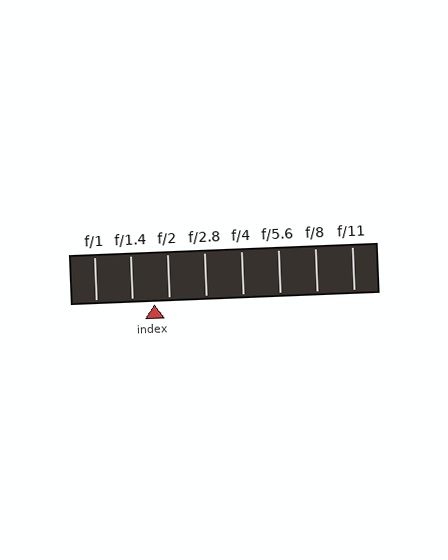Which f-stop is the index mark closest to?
The index mark is closest to f/2.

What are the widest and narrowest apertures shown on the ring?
The widest aperture shown is f/1 and the narrowest is f/11.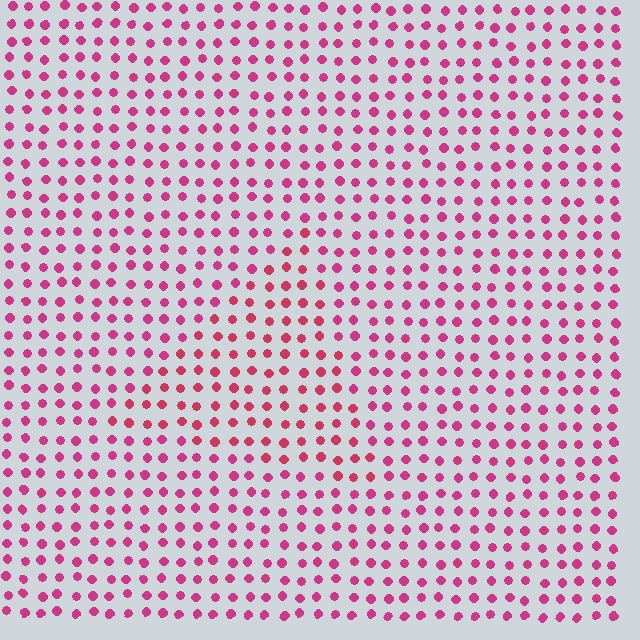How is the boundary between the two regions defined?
The boundary is defined purely by a slight shift in hue (about 16 degrees). Spacing, size, and orientation are identical on both sides.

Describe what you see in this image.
The image is filled with small magenta elements in a uniform arrangement. A triangle-shaped region is visible where the elements are tinted to a slightly different hue, forming a subtle color boundary.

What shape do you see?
I see a triangle.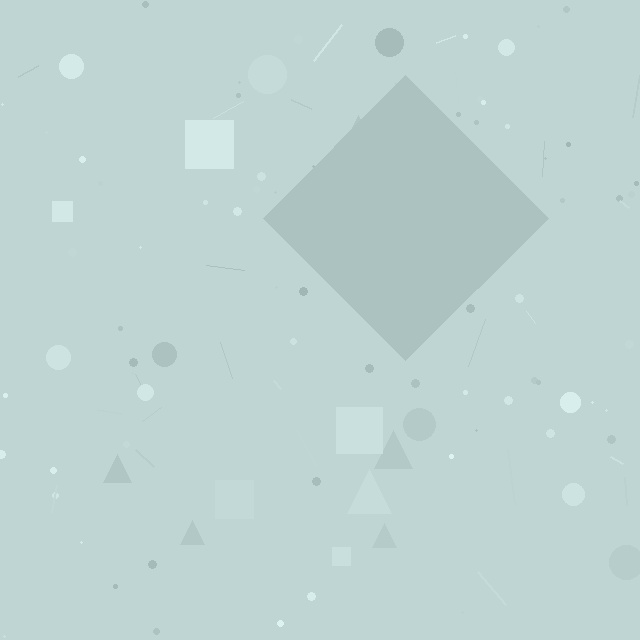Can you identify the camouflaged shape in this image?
The camouflaged shape is a diamond.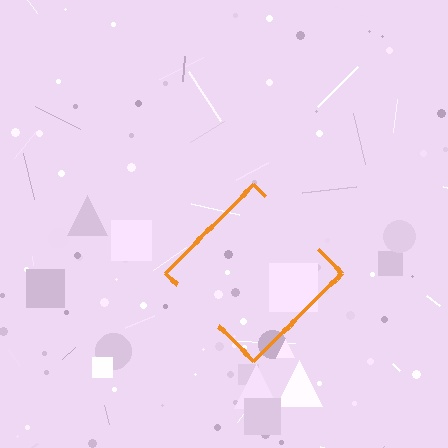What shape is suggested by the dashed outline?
The dashed outline suggests a diamond.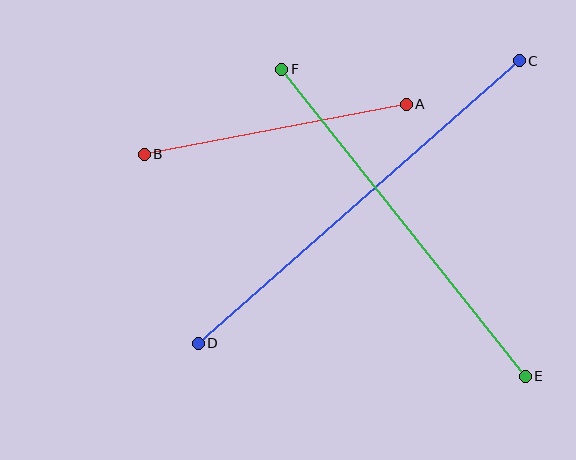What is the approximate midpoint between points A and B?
The midpoint is at approximately (275, 129) pixels.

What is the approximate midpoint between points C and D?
The midpoint is at approximately (359, 202) pixels.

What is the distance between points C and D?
The distance is approximately 428 pixels.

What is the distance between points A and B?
The distance is approximately 267 pixels.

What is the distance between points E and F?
The distance is approximately 392 pixels.